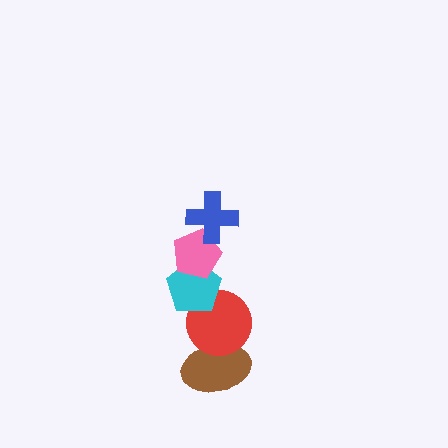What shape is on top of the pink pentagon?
The blue cross is on top of the pink pentagon.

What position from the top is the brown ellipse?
The brown ellipse is 5th from the top.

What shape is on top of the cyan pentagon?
The pink pentagon is on top of the cyan pentagon.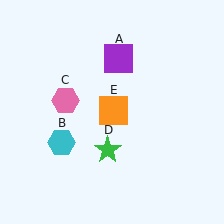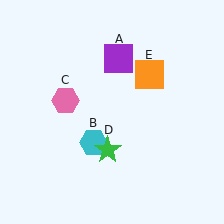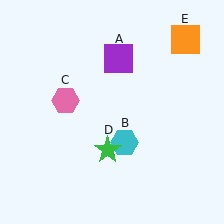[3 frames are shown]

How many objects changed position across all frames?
2 objects changed position: cyan hexagon (object B), orange square (object E).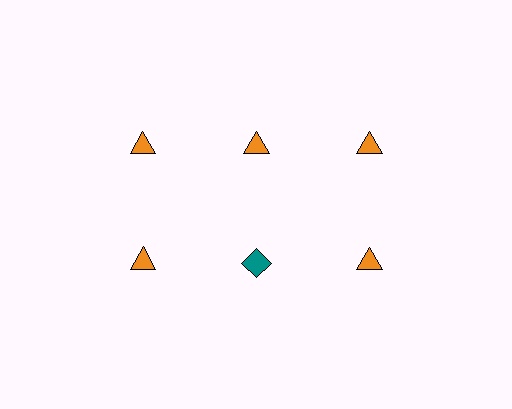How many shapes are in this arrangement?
There are 6 shapes arranged in a grid pattern.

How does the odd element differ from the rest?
It differs in both color (teal instead of orange) and shape (diamond instead of triangle).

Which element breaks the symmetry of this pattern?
The teal diamond in the second row, second from left column breaks the symmetry. All other shapes are orange triangles.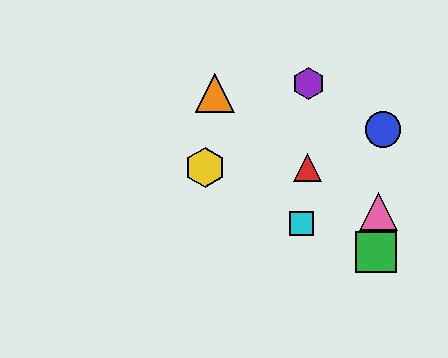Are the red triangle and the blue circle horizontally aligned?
No, the red triangle is at y≈168 and the blue circle is at y≈129.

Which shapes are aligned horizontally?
The red triangle, the yellow hexagon are aligned horizontally.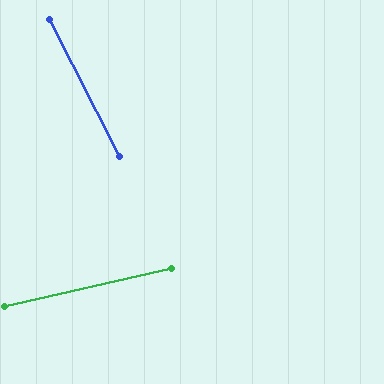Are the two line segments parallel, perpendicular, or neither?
Neither parallel nor perpendicular — they differ by about 76°.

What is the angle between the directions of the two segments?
Approximately 76 degrees.